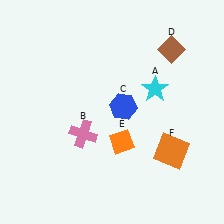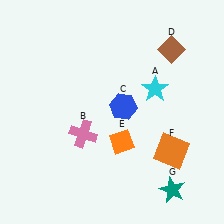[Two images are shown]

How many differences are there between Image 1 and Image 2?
There is 1 difference between the two images.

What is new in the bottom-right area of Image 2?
A teal star (G) was added in the bottom-right area of Image 2.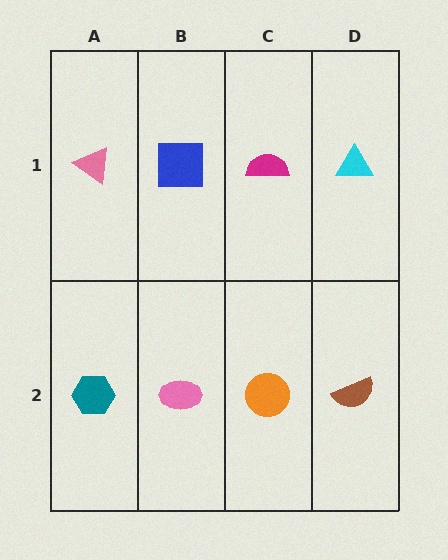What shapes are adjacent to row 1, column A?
A teal hexagon (row 2, column A), a blue square (row 1, column B).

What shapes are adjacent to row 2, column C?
A magenta semicircle (row 1, column C), a pink ellipse (row 2, column B), a brown semicircle (row 2, column D).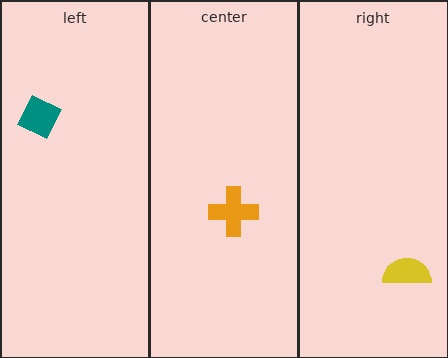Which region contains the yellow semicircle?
The right region.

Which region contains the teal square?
The left region.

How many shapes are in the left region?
1.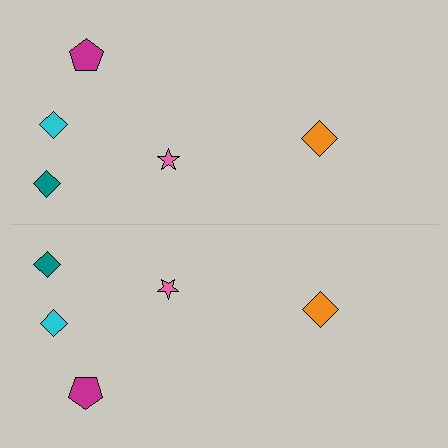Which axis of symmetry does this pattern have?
The pattern has a horizontal axis of symmetry running through the center of the image.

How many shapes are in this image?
There are 10 shapes in this image.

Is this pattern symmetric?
Yes, this pattern has bilateral (reflection) symmetry.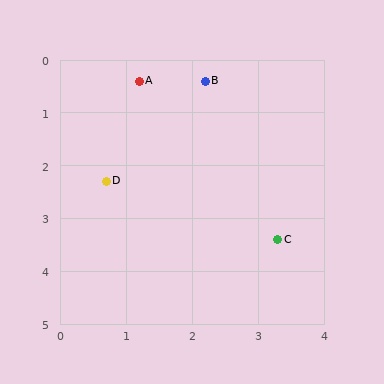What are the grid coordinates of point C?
Point C is at approximately (3.3, 3.4).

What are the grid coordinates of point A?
Point A is at approximately (1.2, 0.4).